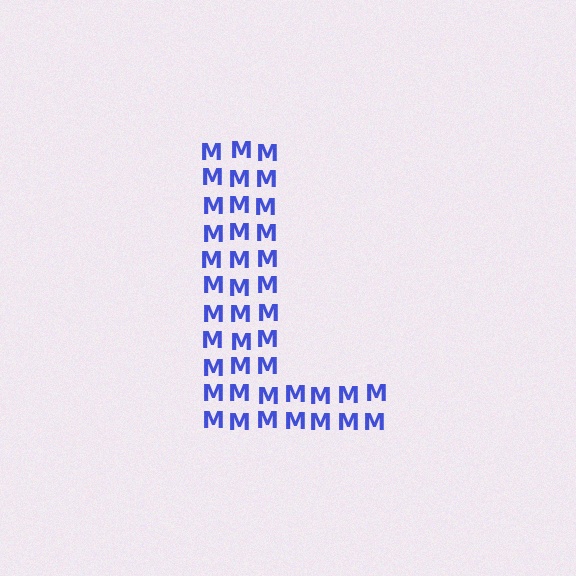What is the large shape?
The large shape is the letter L.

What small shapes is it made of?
It is made of small letter M's.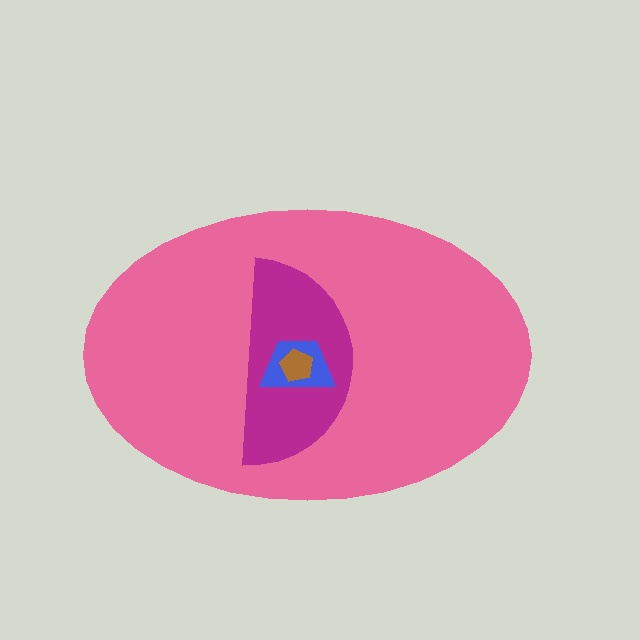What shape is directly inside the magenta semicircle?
The blue trapezoid.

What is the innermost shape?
The brown pentagon.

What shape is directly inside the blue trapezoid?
The brown pentagon.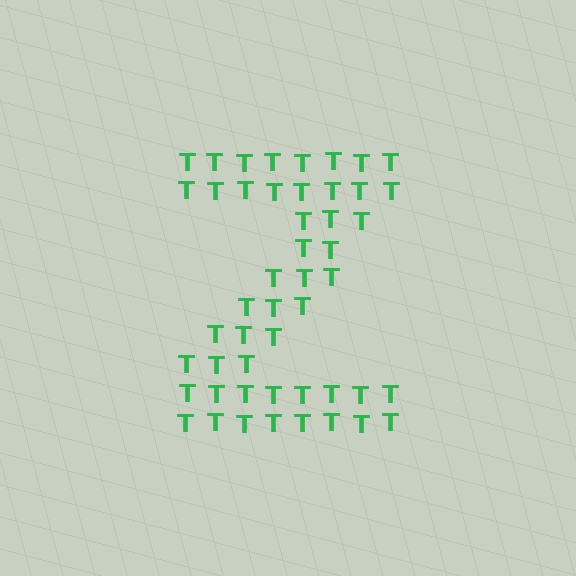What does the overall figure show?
The overall figure shows the letter Z.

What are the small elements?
The small elements are letter T's.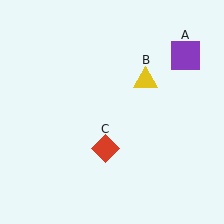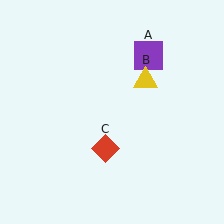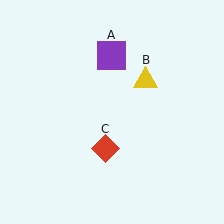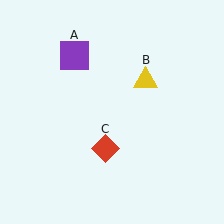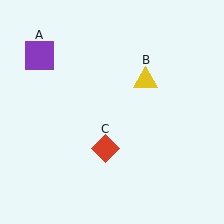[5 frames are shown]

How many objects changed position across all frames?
1 object changed position: purple square (object A).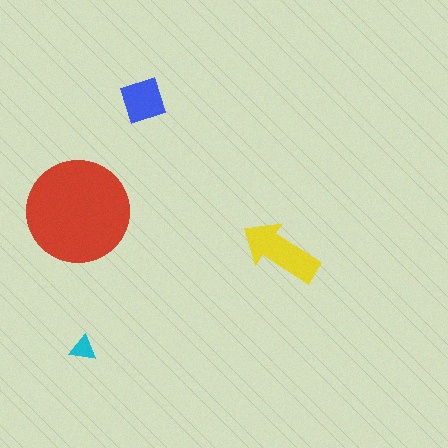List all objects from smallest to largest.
The cyan triangle, the blue diamond, the yellow arrow, the red circle.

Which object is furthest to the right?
The yellow arrow is rightmost.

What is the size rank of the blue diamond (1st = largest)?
3rd.